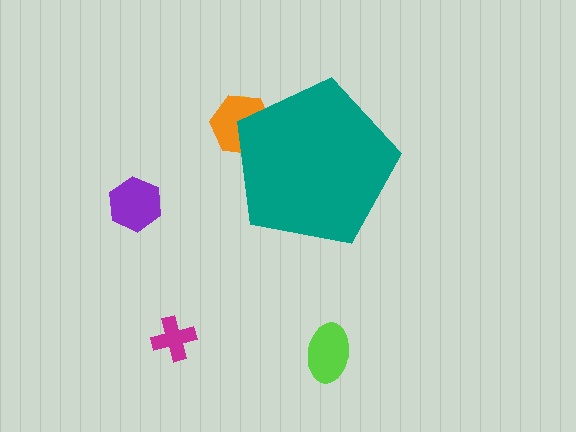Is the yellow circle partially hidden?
Yes, the yellow circle is partially hidden behind the teal pentagon.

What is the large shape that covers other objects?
A teal pentagon.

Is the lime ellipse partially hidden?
No, the lime ellipse is fully visible.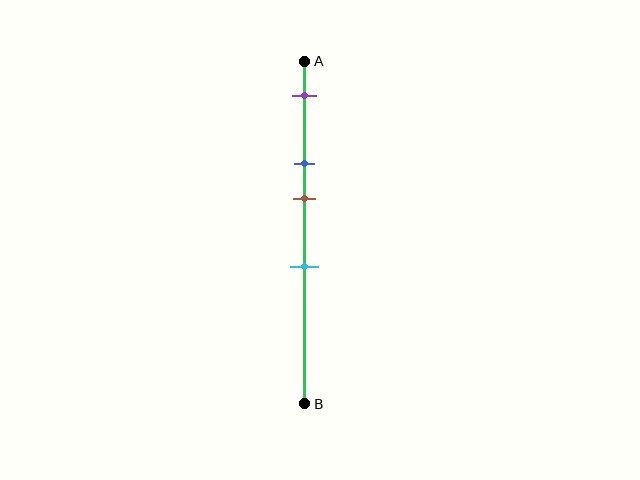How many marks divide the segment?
There are 4 marks dividing the segment.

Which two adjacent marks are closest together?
The blue and brown marks are the closest adjacent pair.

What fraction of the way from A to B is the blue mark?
The blue mark is approximately 30% (0.3) of the way from A to B.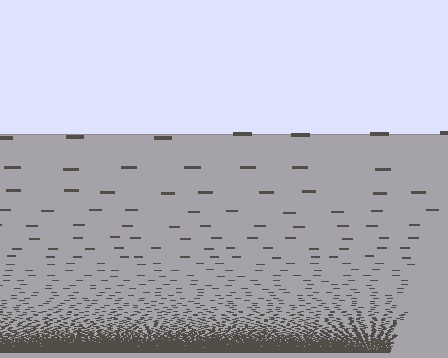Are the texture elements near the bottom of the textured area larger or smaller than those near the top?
Smaller. The gradient is inverted — elements near the bottom are smaller and denser.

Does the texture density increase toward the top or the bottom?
Density increases toward the bottom.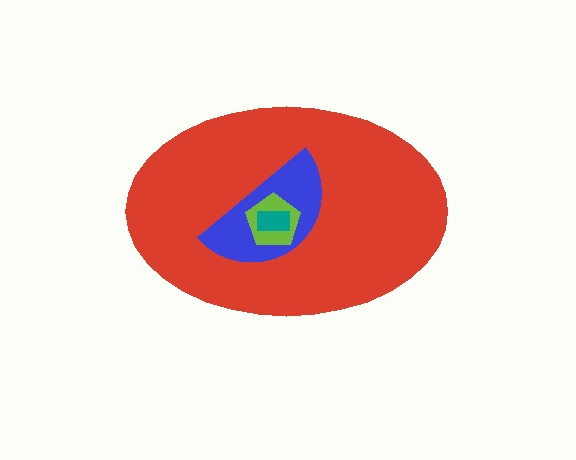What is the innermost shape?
The teal rectangle.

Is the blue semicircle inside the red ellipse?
Yes.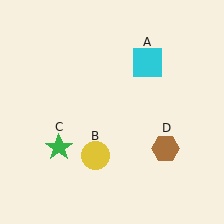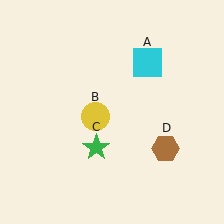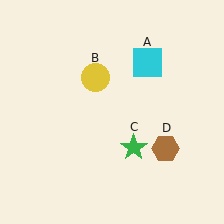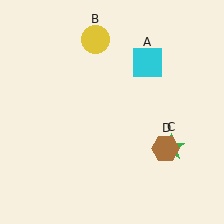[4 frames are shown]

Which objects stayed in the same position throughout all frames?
Cyan square (object A) and brown hexagon (object D) remained stationary.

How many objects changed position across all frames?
2 objects changed position: yellow circle (object B), green star (object C).